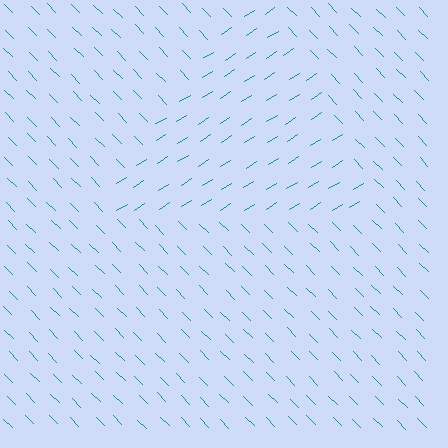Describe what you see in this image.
The image is filled with small teal line segments. A triangle region in the image has lines oriented differently from the surrounding lines, creating a visible texture boundary.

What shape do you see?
I see a triangle.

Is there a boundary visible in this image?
Yes, there is a texture boundary formed by a change in line orientation.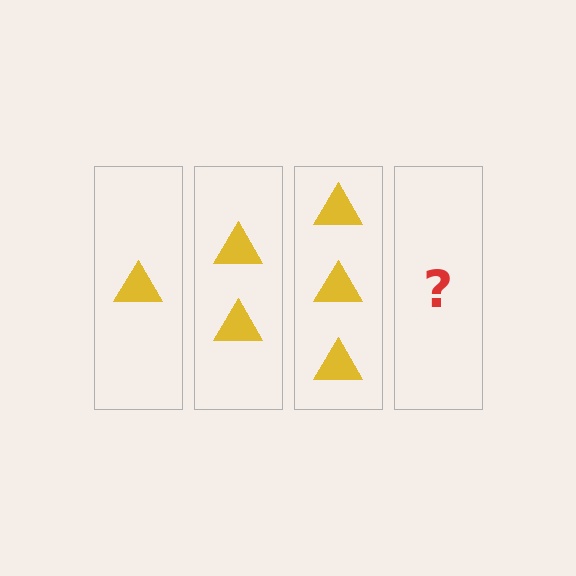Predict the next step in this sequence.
The next step is 4 triangles.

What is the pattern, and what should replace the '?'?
The pattern is that each step adds one more triangle. The '?' should be 4 triangles.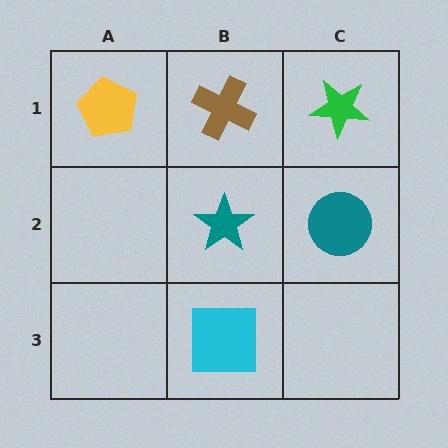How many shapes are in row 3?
1 shape.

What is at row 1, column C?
A green star.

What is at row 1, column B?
A brown cross.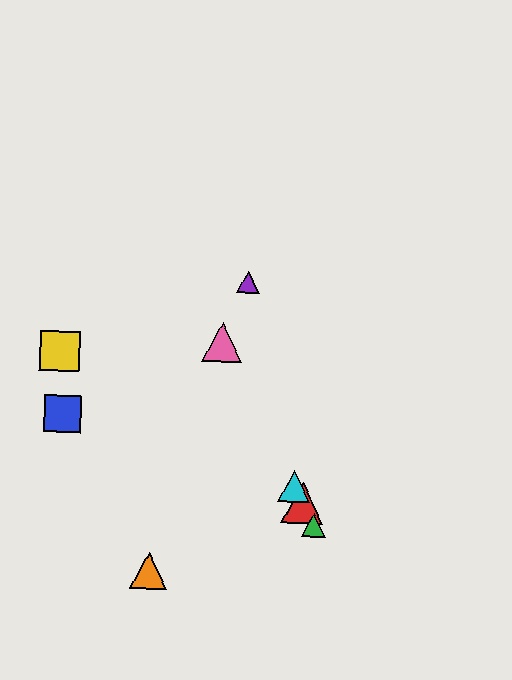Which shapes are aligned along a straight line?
The red triangle, the green triangle, the cyan triangle, the pink triangle are aligned along a straight line.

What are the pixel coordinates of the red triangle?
The red triangle is at (302, 503).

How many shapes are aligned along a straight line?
4 shapes (the red triangle, the green triangle, the cyan triangle, the pink triangle) are aligned along a straight line.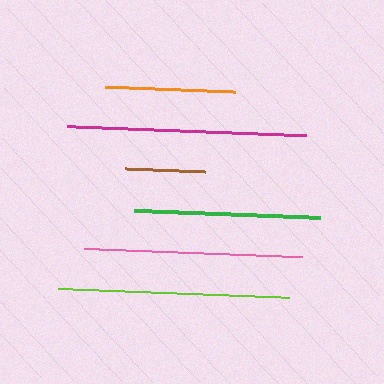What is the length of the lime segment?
The lime segment is approximately 231 pixels long.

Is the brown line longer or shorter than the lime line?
The lime line is longer than the brown line.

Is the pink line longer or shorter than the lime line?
The lime line is longer than the pink line.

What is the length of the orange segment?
The orange segment is approximately 130 pixels long.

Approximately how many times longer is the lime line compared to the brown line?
The lime line is approximately 2.9 times the length of the brown line.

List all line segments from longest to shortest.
From longest to shortest: magenta, lime, pink, green, orange, brown.